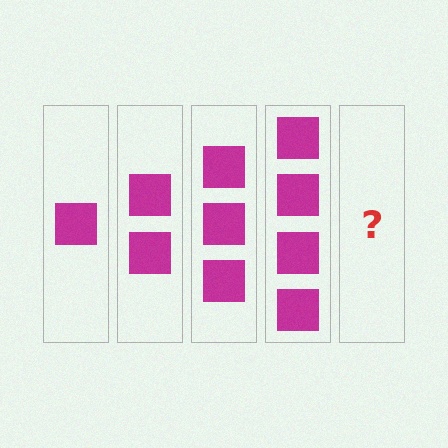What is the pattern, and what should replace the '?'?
The pattern is that each step adds one more square. The '?' should be 5 squares.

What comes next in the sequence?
The next element should be 5 squares.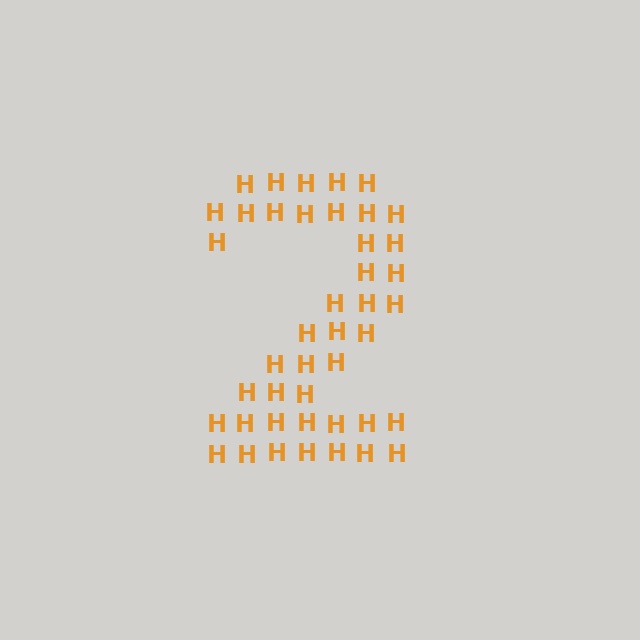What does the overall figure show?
The overall figure shows the digit 2.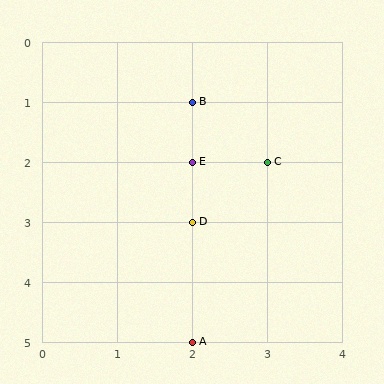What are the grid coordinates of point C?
Point C is at grid coordinates (3, 2).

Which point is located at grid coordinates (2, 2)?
Point E is at (2, 2).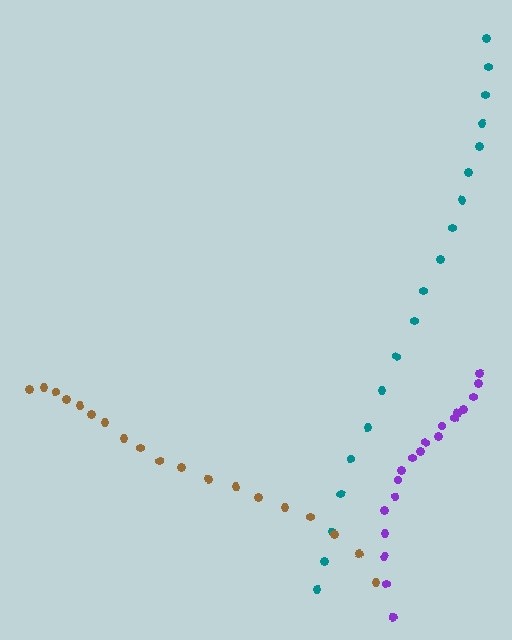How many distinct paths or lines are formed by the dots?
There are 3 distinct paths.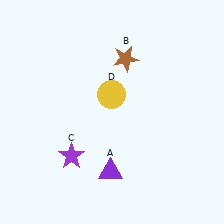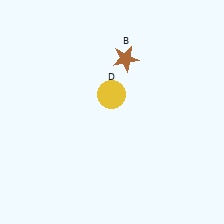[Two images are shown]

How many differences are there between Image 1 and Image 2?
There are 2 differences between the two images.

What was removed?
The purple triangle (A), the purple star (C) were removed in Image 2.